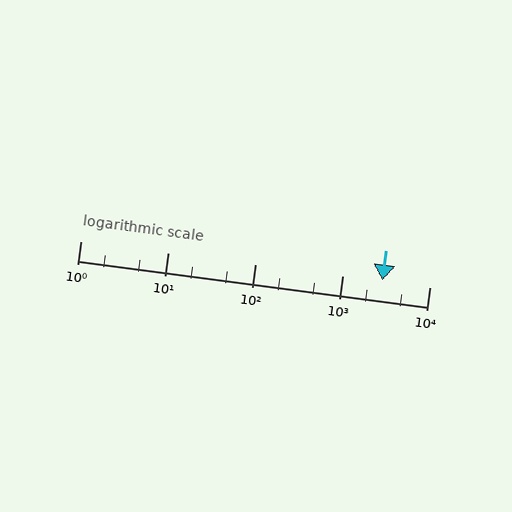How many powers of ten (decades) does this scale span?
The scale spans 4 decades, from 1 to 10000.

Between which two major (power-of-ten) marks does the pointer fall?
The pointer is between 1000 and 10000.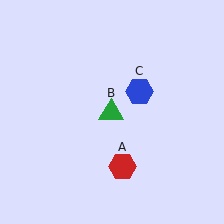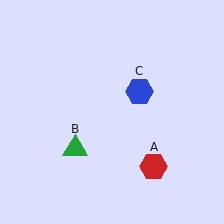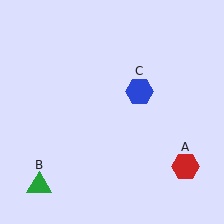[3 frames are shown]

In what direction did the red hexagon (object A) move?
The red hexagon (object A) moved right.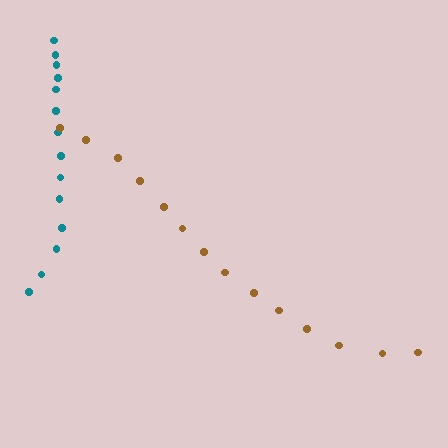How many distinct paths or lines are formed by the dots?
There are 2 distinct paths.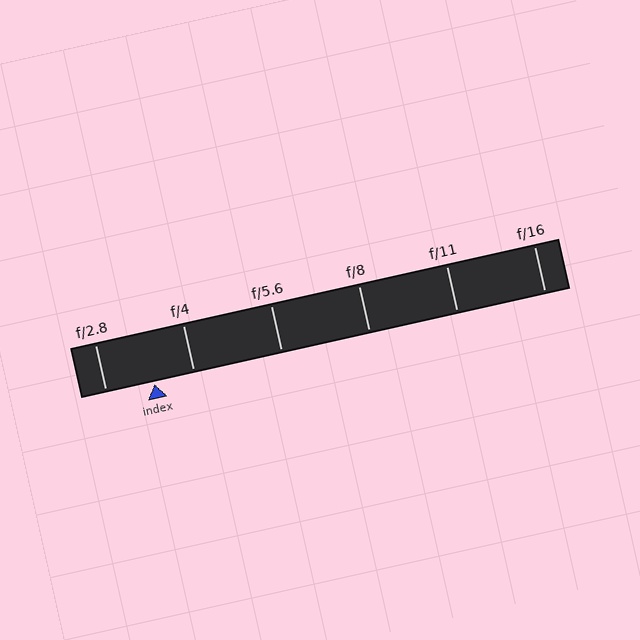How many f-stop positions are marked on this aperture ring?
There are 6 f-stop positions marked.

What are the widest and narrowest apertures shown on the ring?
The widest aperture shown is f/2.8 and the narrowest is f/16.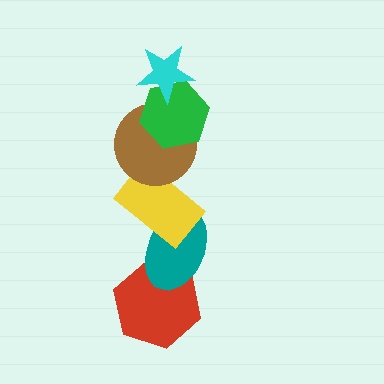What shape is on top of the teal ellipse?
The yellow rectangle is on top of the teal ellipse.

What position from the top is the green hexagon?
The green hexagon is 2nd from the top.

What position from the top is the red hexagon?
The red hexagon is 6th from the top.